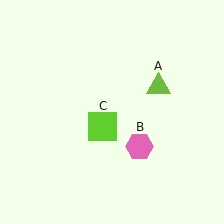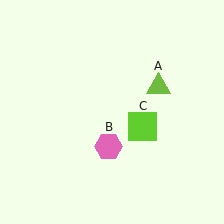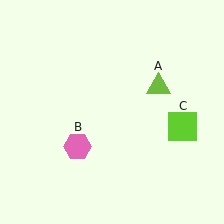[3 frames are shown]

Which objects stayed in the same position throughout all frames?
Lime triangle (object A) remained stationary.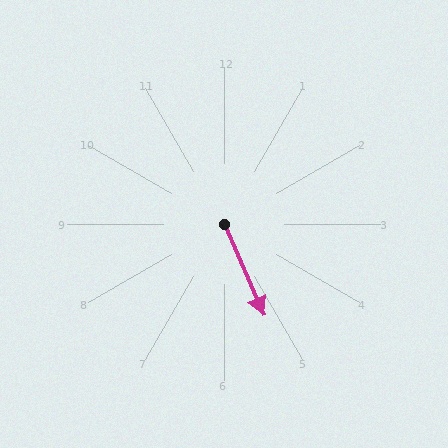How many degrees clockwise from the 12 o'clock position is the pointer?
Approximately 156 degrees.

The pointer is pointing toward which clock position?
Roughly 5 o'clock.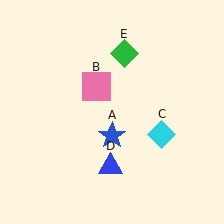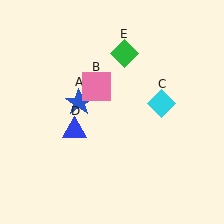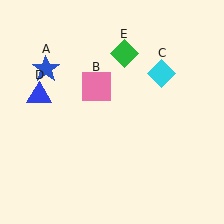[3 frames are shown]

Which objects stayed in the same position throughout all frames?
Pink square (object B) and green diamond (object E) remained stationary.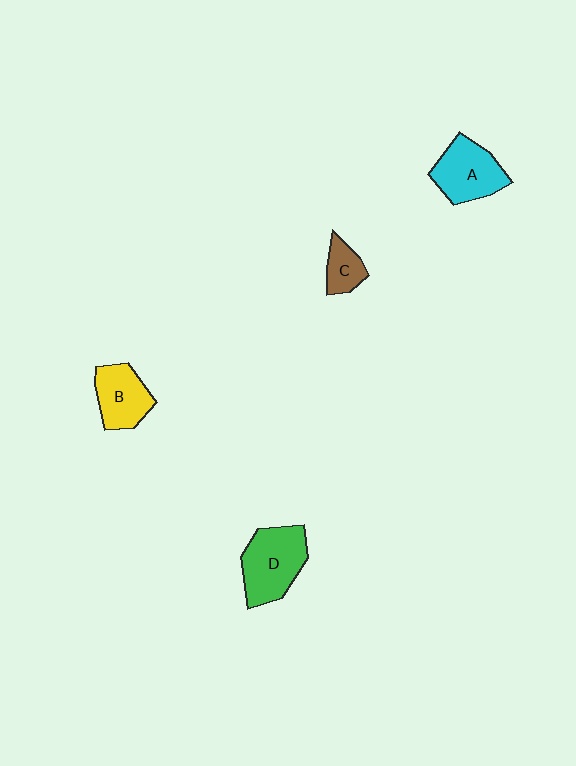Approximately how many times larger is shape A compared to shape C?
Approximately 2.0 times.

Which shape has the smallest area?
Shape C (brown).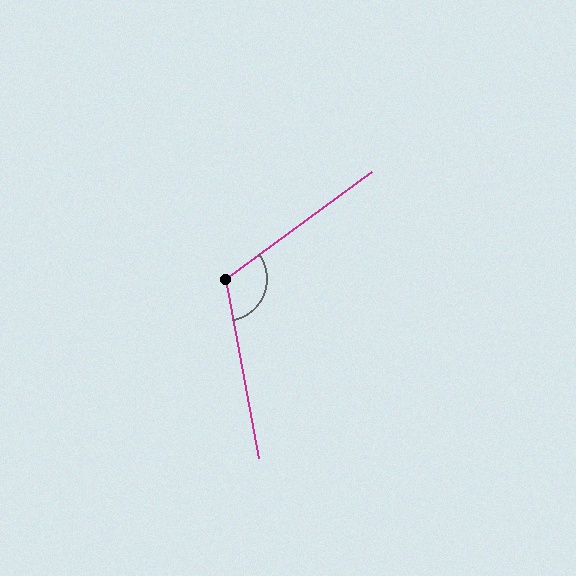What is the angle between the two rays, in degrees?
Approximately 116 degrees.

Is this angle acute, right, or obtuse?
It is obtuse.